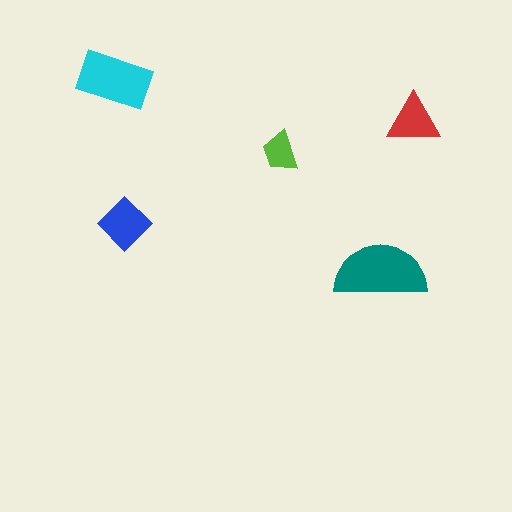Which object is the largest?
The teal semicircle.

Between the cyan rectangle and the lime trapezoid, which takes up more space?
The cyan rectangle.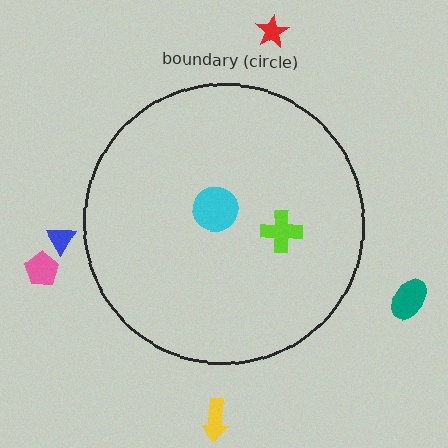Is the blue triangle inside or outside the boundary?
Outside.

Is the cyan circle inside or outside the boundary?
Inside.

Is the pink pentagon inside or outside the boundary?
Outside.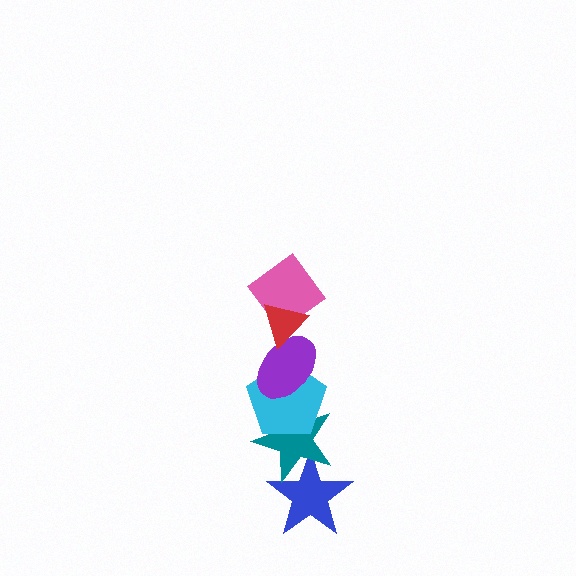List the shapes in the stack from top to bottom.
From top to bottom: the red triangle, the pink diamond, the purple ellipse, the cyan pentagon, the teal star, the blue star.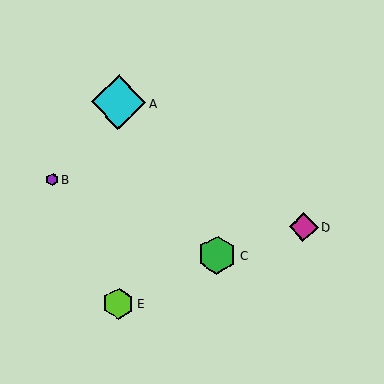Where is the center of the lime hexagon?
The center of the lime hexagon is at (118, 304).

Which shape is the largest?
The cyan diamond (labeled A) is the largest.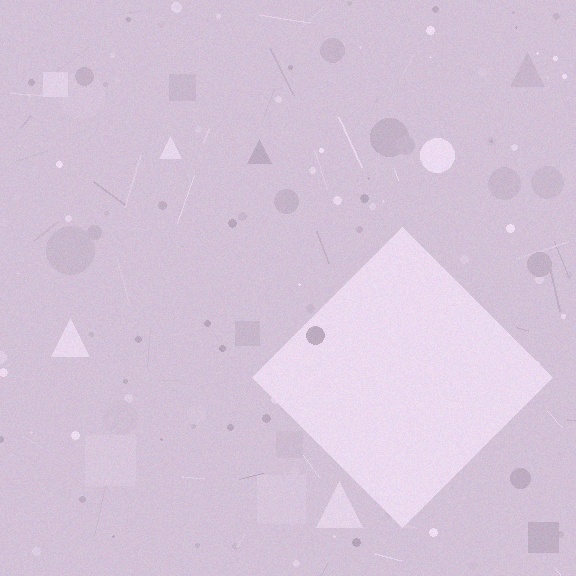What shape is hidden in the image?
A diamond is hidden in the image.